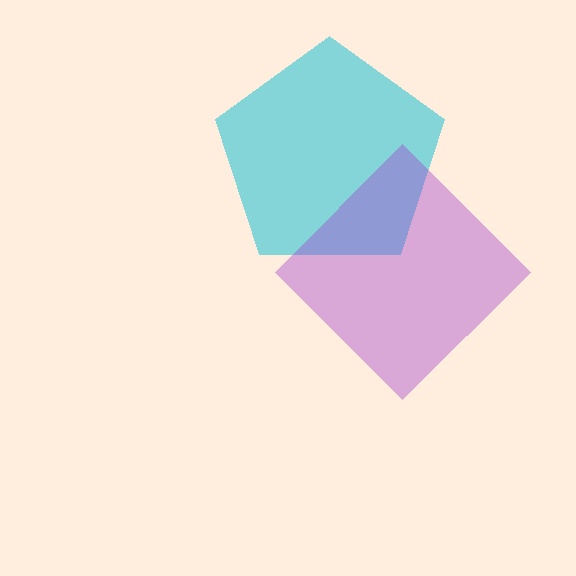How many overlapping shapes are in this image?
There are 2 overlapping shapes in the image.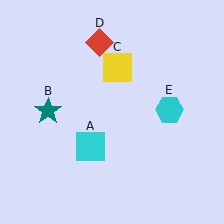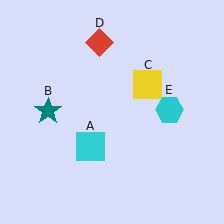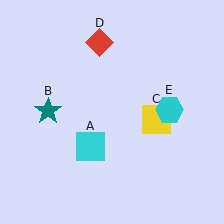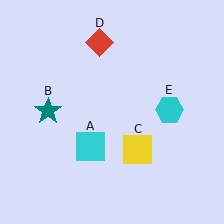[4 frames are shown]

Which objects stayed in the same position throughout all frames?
Cyan square (object A) and teal star (object B) and red diamond (object D) and cyan hexagon (object E) remained stationary.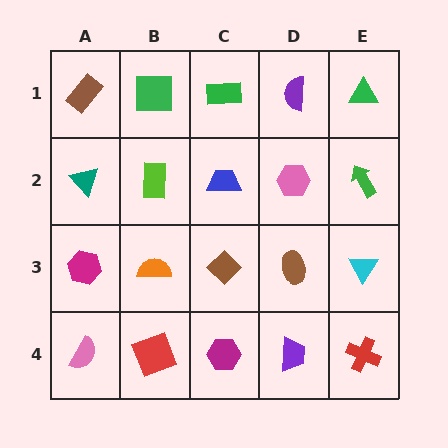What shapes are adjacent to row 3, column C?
A blue trapezoid (row 2, column C), a magenta hexagon (row 4, column C), an orange semicircle (row 3, column B), a brown ellipse (row 3, column D).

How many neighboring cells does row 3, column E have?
3.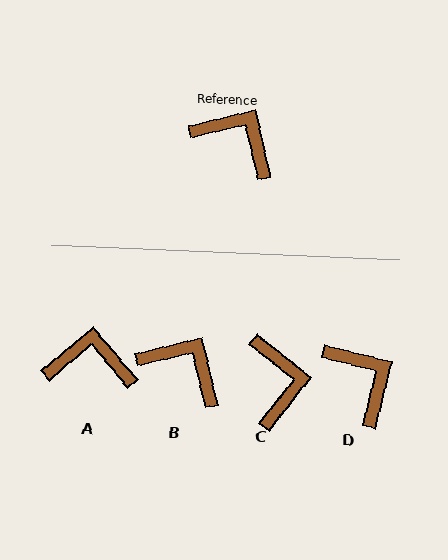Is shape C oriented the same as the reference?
No, it is off by about 51 degrees.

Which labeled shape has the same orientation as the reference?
B.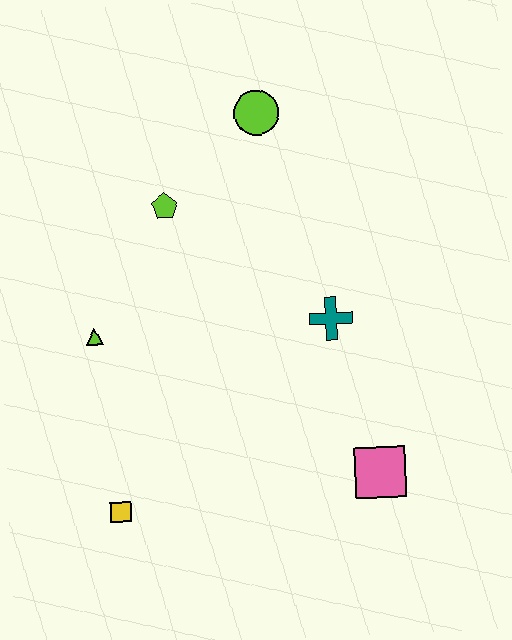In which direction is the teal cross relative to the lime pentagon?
The teal cross is to the right of the lime pentagon.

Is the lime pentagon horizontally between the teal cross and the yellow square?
Yes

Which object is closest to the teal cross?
The pink square is closest to the teal cross.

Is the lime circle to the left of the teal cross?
Yes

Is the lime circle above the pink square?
Yes